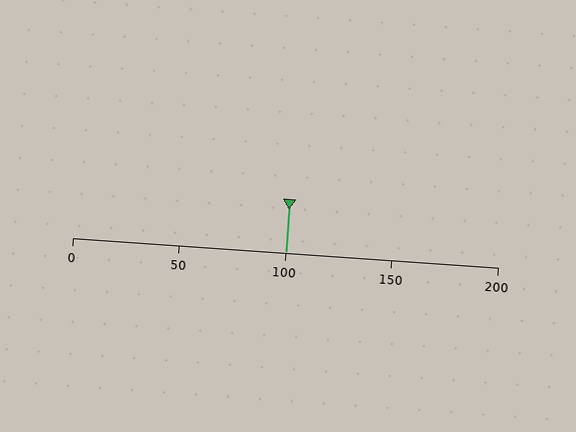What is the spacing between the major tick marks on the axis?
The major ticks are spaced 50 apart.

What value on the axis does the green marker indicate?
The marker indicates approximately 100.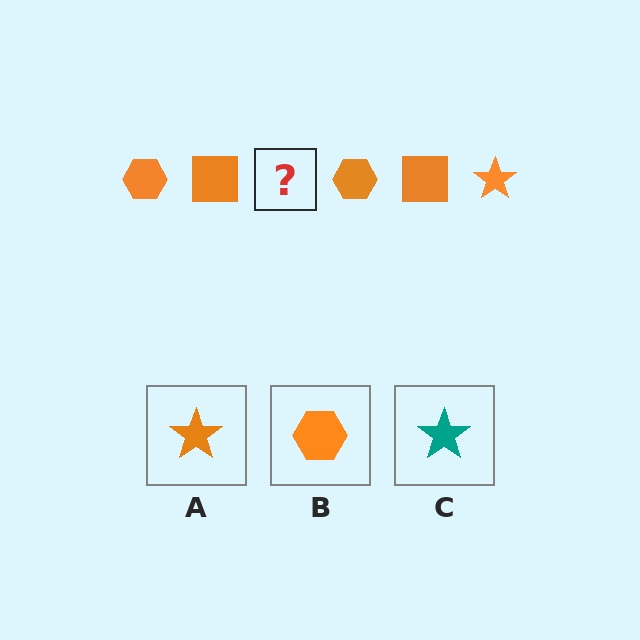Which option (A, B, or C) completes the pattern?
A.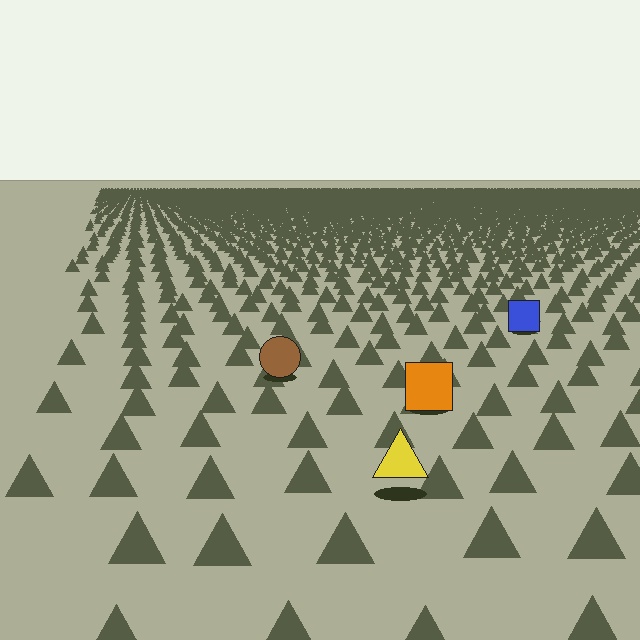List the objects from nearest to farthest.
From nearest to farthest: the yellow triangle, the orange square, the brown circle, the blue square.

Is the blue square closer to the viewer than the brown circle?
No. The brown circle is closer — you can tell from the texture gradient: the ground texture is coarser near it.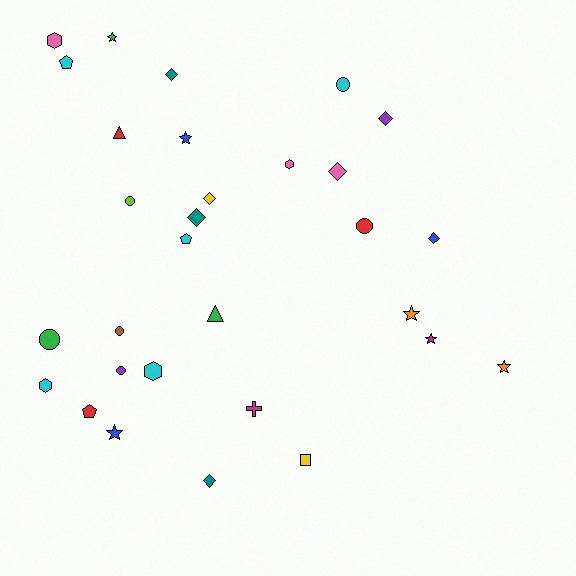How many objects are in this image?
There are 30 objects.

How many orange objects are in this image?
There are 2 orange objects.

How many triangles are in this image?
There are 2 triangles.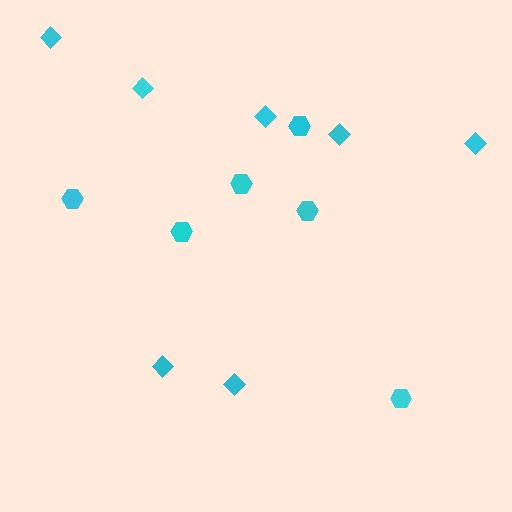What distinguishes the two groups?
There are 2 groups: one group of hexagons (6) and one group of diamonds (7).